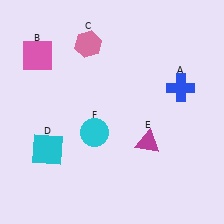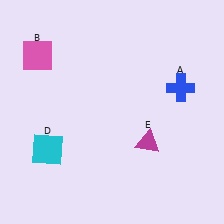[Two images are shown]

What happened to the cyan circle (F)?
The cyan circle (F) was removed in Image 2. It was in the bottom-left area of Image 1.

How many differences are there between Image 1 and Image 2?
There are 2 differences between the two images.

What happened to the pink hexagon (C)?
The pink hexagon (C) was removed in Image 2. It was in the top-left area of Image 1.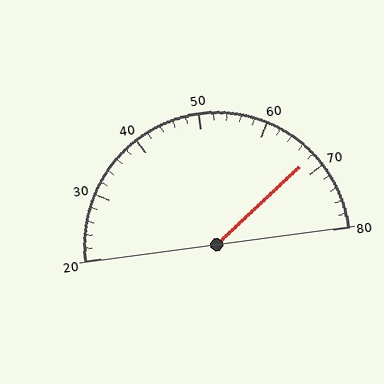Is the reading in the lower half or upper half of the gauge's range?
The reading is in the upper half of the range (20 to 80).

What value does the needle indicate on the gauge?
The needle indicates approximately 68.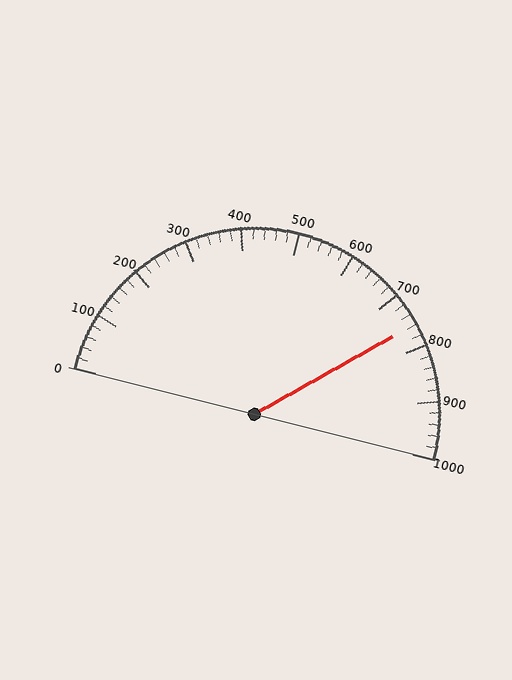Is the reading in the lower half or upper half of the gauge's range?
The reading is in the upper half of the range (0 to 1000).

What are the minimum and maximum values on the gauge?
The gauge ranges from 0 to 1000.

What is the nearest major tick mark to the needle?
The nearest major tick mark is 800.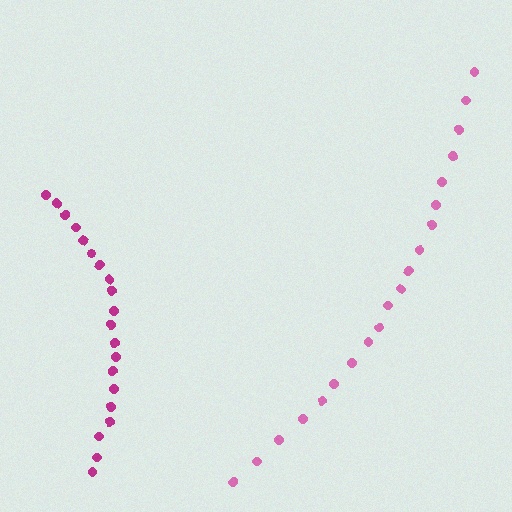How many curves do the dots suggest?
There are 2 distinct paths.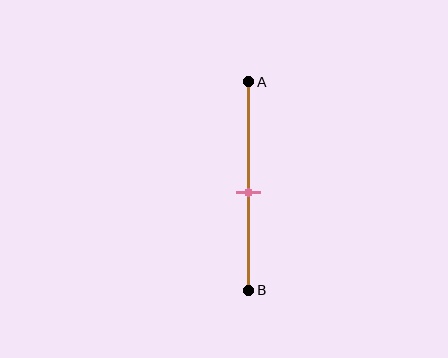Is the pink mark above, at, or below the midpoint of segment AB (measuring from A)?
The pink mark is below the midpoint of segment AB.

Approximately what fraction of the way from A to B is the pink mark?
The pink mark is approximately 55% of the way from A to B.